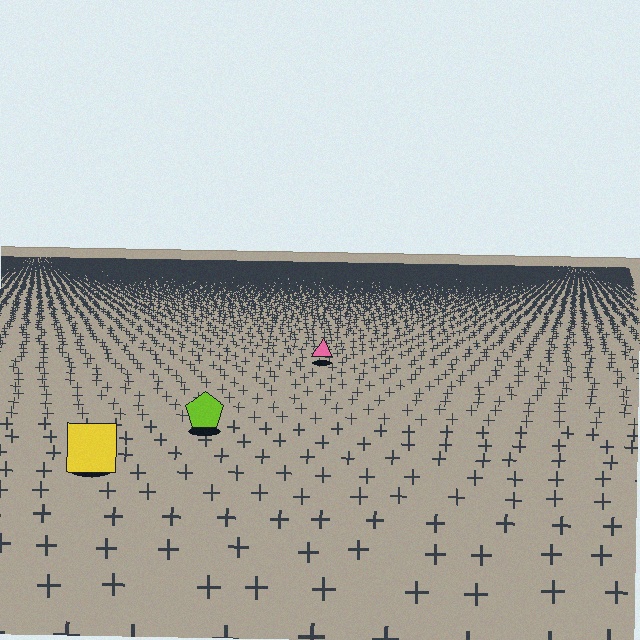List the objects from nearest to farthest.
From nearest to farthest: the yellow square, the lime pentagon, the pink triangle.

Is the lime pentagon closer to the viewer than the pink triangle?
Yes. The lime pentagon is closer — you can tell from the texture gradient: the ground texture is coarser near it.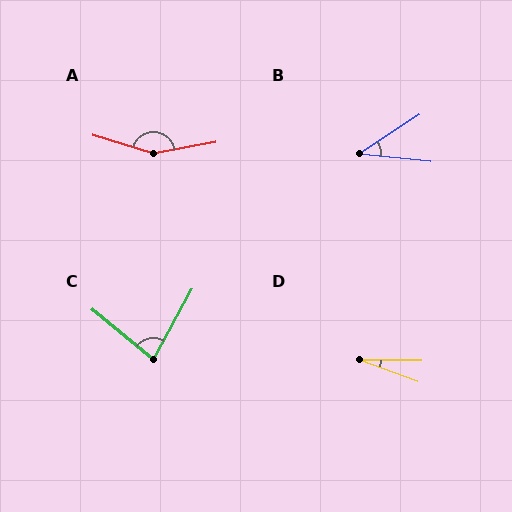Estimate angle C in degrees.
Approximately 80 degrees.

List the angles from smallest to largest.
D (19°), B (39°), C (80°), A (152°).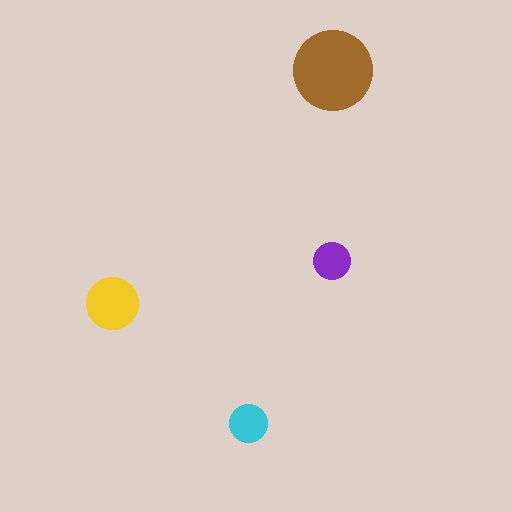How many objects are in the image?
There are 4 objects in the image.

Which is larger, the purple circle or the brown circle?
The brown one.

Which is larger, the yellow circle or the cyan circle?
The yellow one.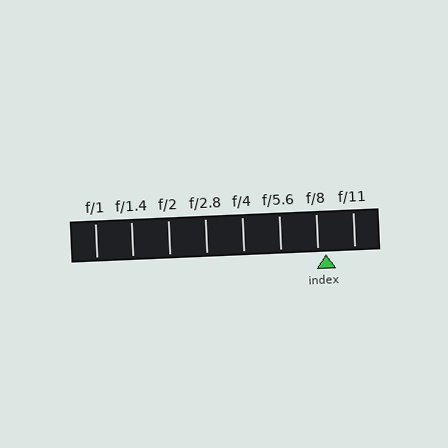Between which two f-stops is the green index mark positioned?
The index mark is between f/8 and f/11.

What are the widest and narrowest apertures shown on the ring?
The widest aperture shown is f/1 and the narrowest is f/11.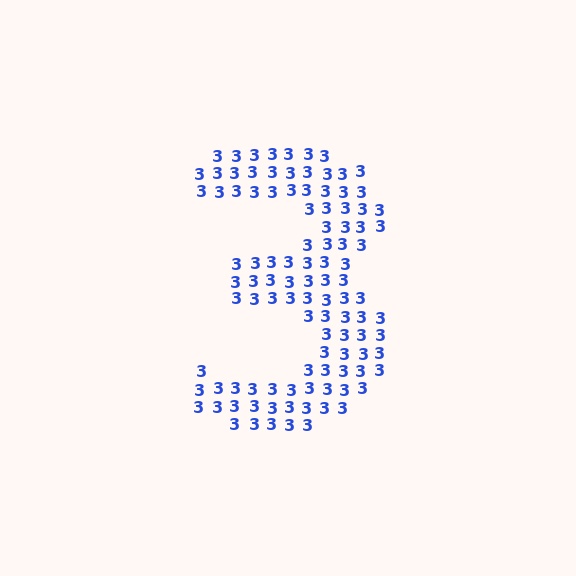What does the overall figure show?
The overall figure shows the digit 3.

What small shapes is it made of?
It is made of small digit 3's.